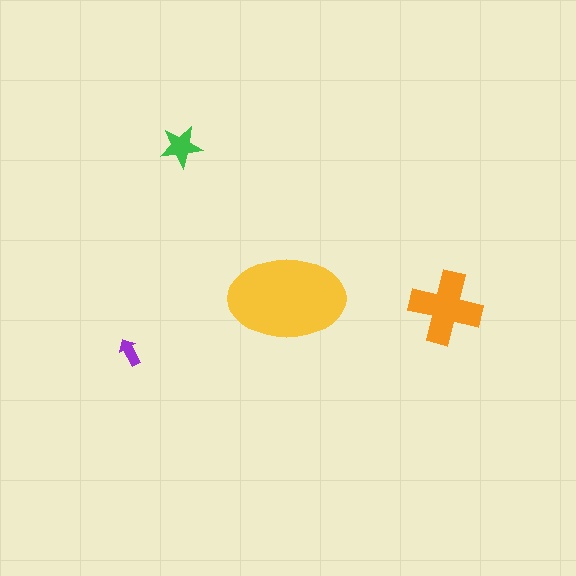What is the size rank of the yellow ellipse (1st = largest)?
1st.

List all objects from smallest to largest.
The purple arrow, the green star, the orange cross, the yellow ellipse.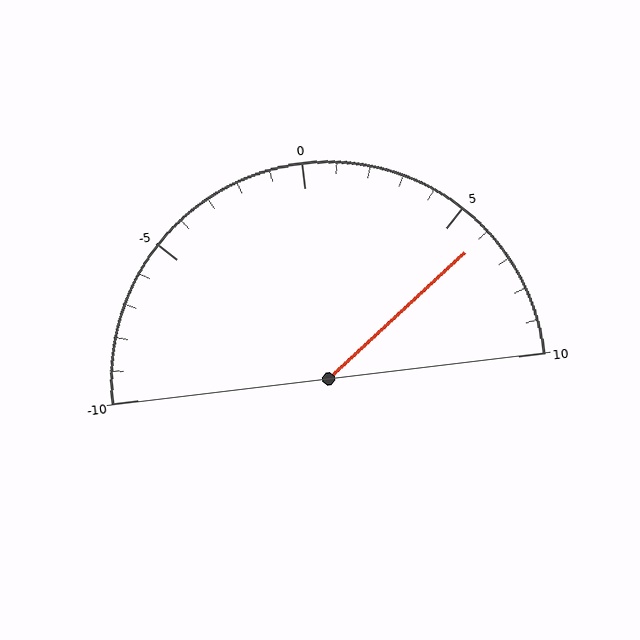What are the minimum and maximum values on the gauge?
The gauge ranges from -10 to 10.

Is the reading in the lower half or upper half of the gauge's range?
The reading is in the upper half of the range (-10 to 10).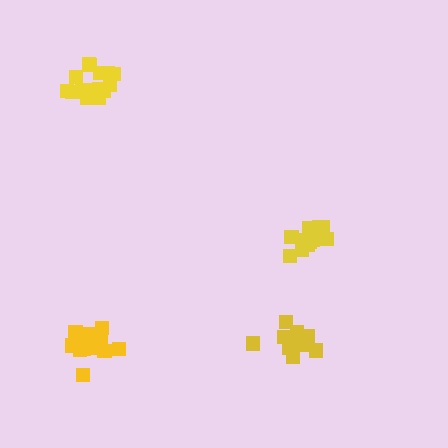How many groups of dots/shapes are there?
There are 4 groups.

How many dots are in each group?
Group 1: 15 dots, Group 2: 15 dots, Group 3: 17 dots, Group 4: 14 dots (61 total).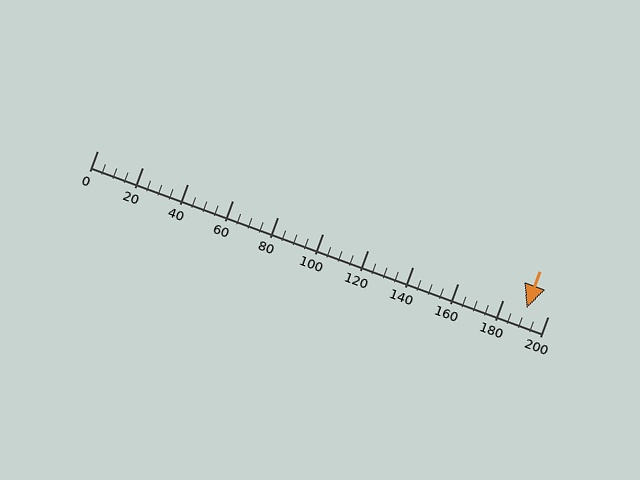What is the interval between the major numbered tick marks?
The major tick marks are spaced 20 units apart.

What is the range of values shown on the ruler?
The ruler shows values from 0 to 200.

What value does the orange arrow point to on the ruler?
The orange arrow points to approximately 191.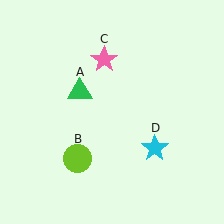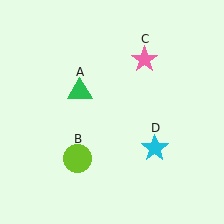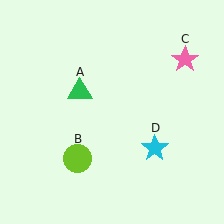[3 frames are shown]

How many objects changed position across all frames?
1 object changed position: pink star (object C).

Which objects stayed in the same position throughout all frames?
Green triangle (object A) and lime circle (object B) and cyan star (object D) remained stationary.